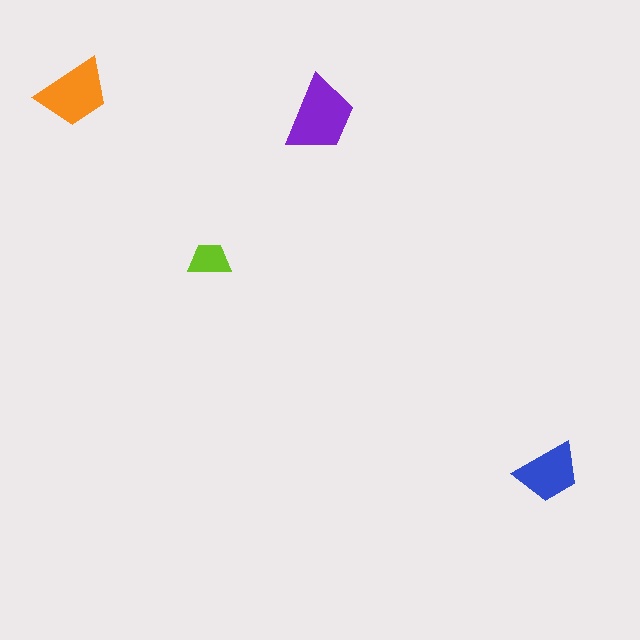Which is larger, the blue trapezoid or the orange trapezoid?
The orange one.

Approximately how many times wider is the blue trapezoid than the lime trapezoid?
About 1.5 times wider.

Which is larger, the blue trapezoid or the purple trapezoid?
The purple one.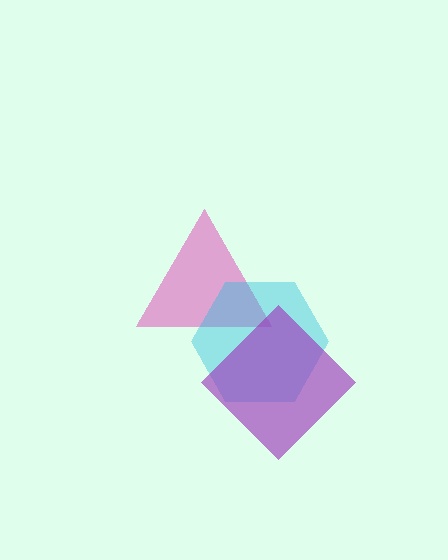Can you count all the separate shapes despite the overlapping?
Yes, there are 3 separate shapes.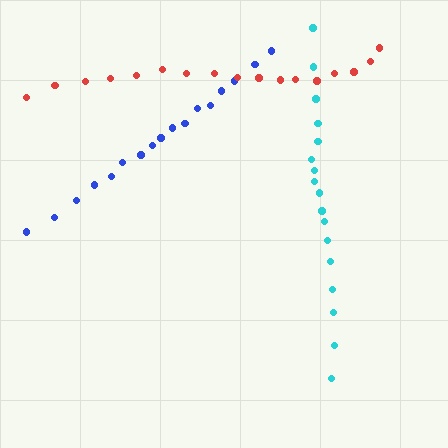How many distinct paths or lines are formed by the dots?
There are 3 distinct paths.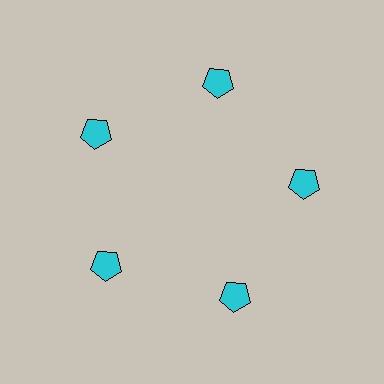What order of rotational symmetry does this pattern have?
This pattern has 5-fold rotational symmetry.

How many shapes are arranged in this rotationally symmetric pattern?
There are 5 shapes, arranged in 5 groups of 1.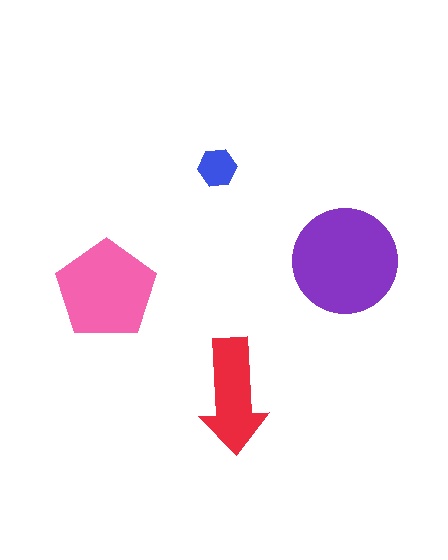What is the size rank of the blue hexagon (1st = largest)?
4th.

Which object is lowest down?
The red arrow is bottommost.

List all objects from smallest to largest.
The blue hexagon, the red arrow, the pink pentagon, the purple circle.